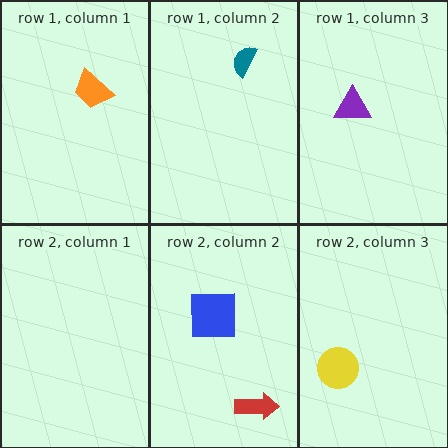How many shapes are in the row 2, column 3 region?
1.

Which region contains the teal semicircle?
The row 1, column 2 region.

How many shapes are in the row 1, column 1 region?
1.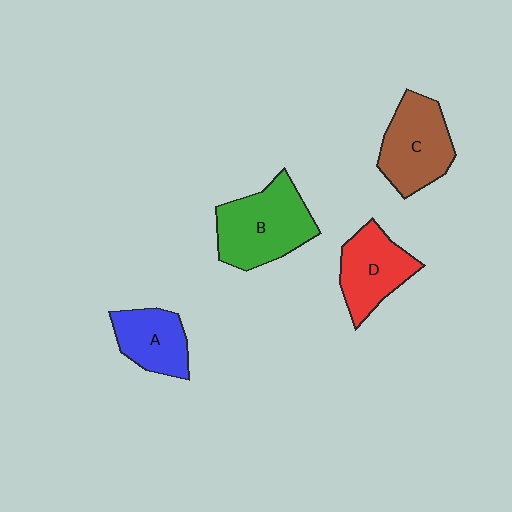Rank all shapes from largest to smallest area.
From largest to smallest: B (green), C (brown), D (red), A (blue).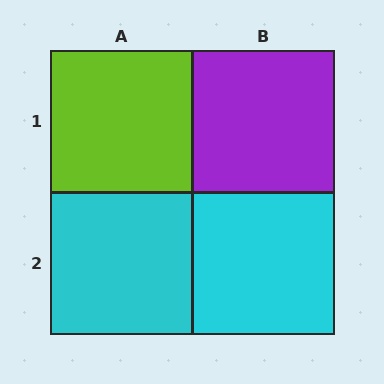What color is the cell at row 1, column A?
Lime.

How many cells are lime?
1 cell is lime.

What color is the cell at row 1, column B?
Purple.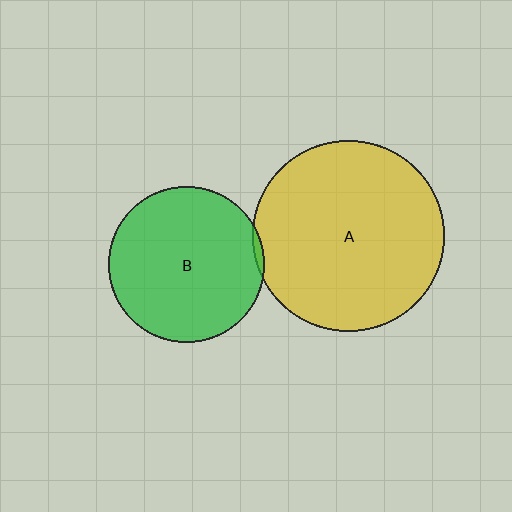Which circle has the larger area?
Circle A (yellow).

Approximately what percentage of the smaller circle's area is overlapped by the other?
Approximately 5%.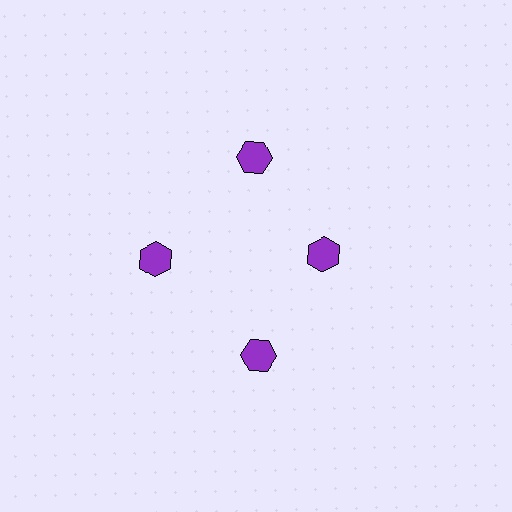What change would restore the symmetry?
The symmetry would be restored by moving it outward, back onto the ring so that all 4 hexagons sit at equal angles and equal distance from the center.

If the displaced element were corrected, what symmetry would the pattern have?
It would have 4-fold rotational symmetry — the pattern would map onto itself every 90 degrees.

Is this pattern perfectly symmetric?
No. The 4 purple hexagons are arranged in a ring, but one element near the 3 o'clock position is pulled inward toward the center, breaking the 4-fold rotational symmetry.